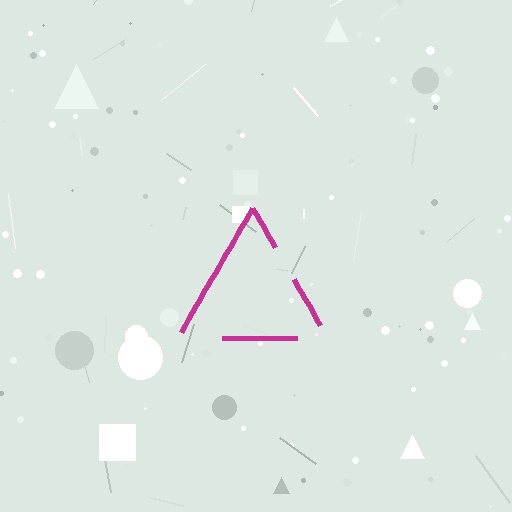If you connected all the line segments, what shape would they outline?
They would outline a triangle.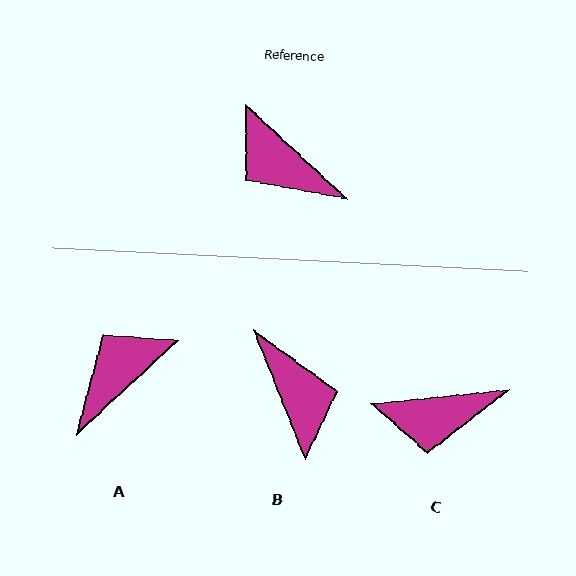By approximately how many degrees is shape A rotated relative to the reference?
Approximately 94 degrees clockwise.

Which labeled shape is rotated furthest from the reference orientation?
B, about 155 degrees away.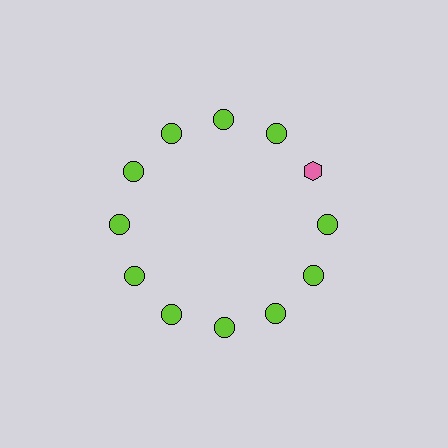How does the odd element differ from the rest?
It differs in both color (pink instead of lime) and shape (hexagon instead of circle).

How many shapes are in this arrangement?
There are 12 shapes arranged in a ring pattern.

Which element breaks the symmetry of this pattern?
The pink hexagon at roughly the 2 o'clock position breaks the symmetry. All other shapes are lime circles.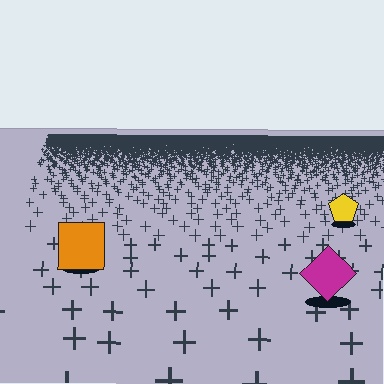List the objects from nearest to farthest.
From nearest to farthest: the magenta diamond, the orange square, the yellow pentagon.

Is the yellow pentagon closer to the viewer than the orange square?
No. The orange square is closer — you can tell from the texture gradient: the ground texture is coarser near it.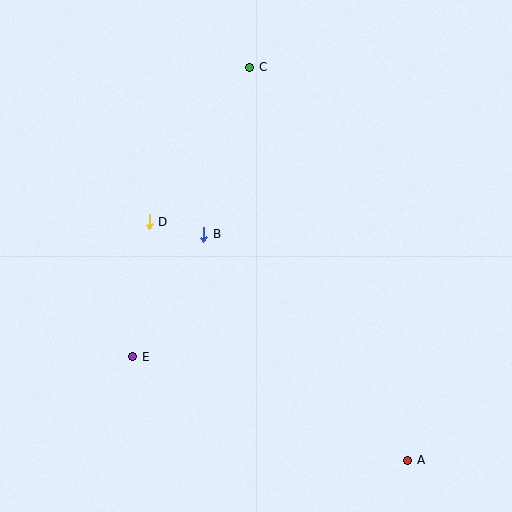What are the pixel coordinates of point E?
Point E is at (133, 357).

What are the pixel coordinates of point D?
Point D is at (149, 222).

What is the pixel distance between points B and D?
The distance between B and D is 56 pixels.